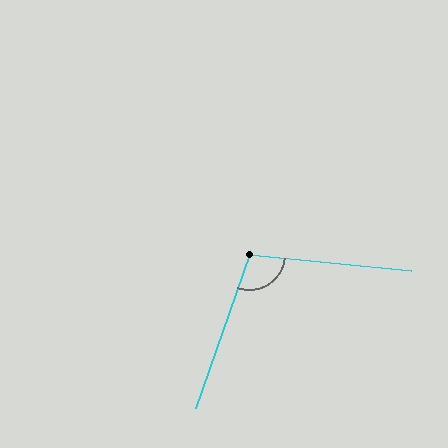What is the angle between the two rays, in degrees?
Approximately 104 degrees.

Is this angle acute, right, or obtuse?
It is obtuse.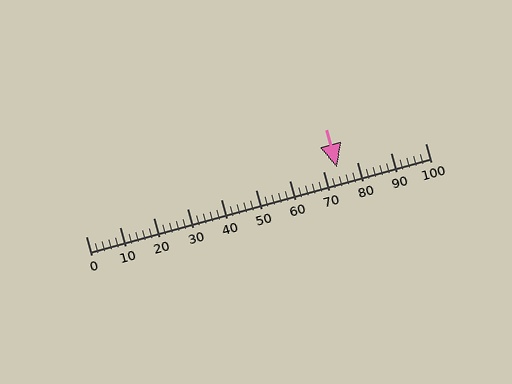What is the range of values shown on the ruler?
The ruler shows values from 0 to 100.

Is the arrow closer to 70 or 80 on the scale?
The arrow is closer to 70.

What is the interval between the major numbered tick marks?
The major tick marks are spaced 10 units apart.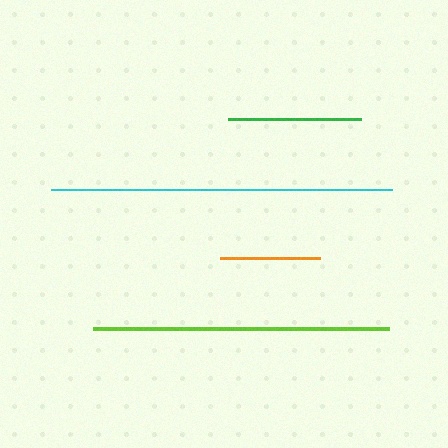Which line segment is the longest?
The cyan line is the longest at approximately 342 pixels.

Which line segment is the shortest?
The orange line is the shortest at approximately 100 pixels.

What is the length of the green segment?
The green segment is approximately 133 pixels long.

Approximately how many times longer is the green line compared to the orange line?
The green line is approximately 1.3 times the length of the orange line.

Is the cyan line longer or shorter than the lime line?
The cyan line is longer than the lime line.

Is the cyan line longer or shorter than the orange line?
The cyan line is longer than the orange line.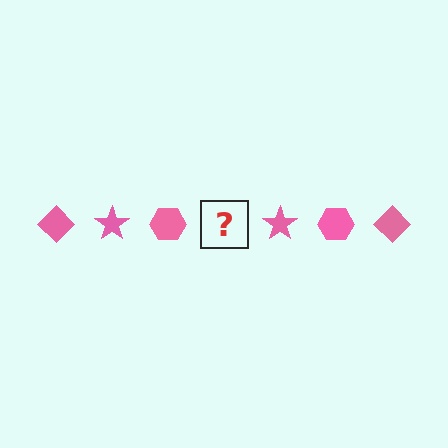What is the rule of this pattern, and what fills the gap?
The rule is that the pattern cycles through diamond, star, hexagon shapes in pink. The gap should be filled with a pink diamond.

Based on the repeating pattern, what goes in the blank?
The blank should be a pink diamond.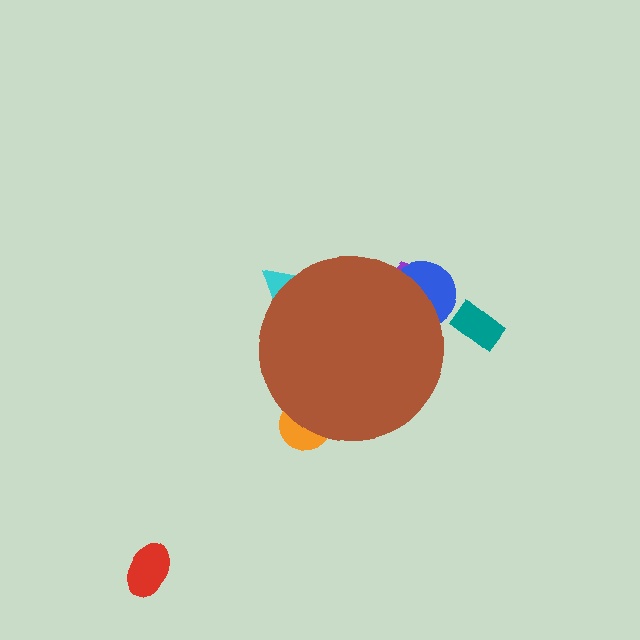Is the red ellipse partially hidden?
No, the red ellipse is fully visible.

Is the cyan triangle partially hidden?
Yes, the cyan triangle is partially hidden behind the brown circle.